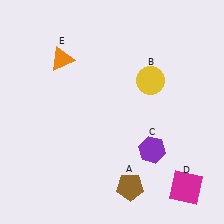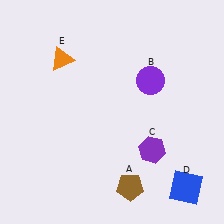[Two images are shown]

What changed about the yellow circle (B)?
In Image 1, B is yellow. In Image 2, it changed to purple.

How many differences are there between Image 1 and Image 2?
There are 2 differences between the two images.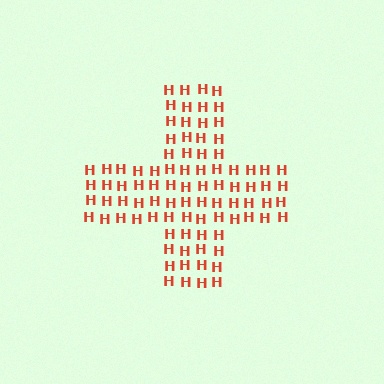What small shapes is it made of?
It is made of small letter H's.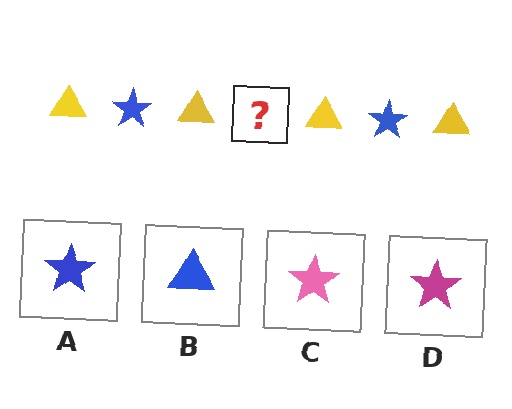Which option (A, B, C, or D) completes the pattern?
A.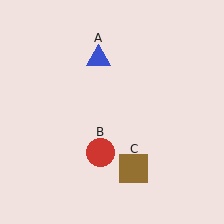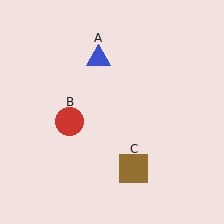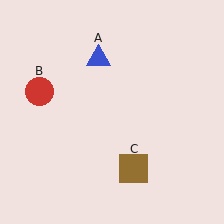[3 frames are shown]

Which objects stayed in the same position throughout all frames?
Blue triangle (object A) and brown square (object C) remained stationary.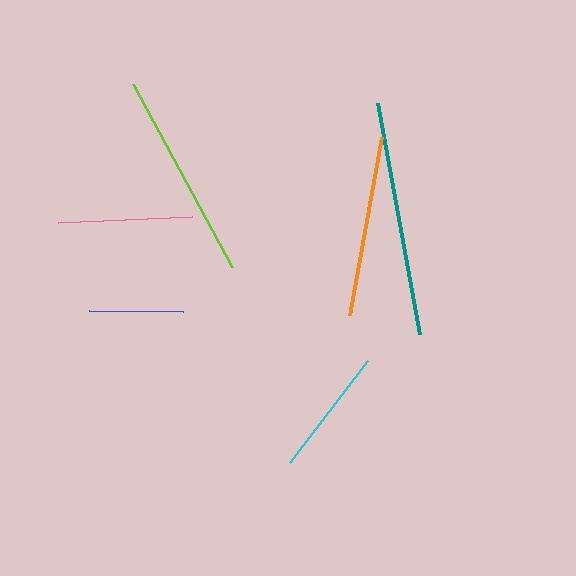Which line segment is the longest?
The teal line is the longest at approximately 235 pixels.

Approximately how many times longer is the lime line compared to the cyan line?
The lime line is approximately 1.6 times the length of the cyan line.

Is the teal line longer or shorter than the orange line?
The teal line is longer than the orange line.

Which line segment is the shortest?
The blue line is the shortest at approximately 95 pixels.